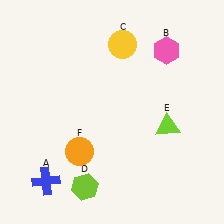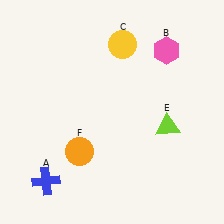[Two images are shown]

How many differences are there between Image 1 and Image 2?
There is 1 difference between the two images.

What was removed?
The lime hexagon (D) was removed in Image 2.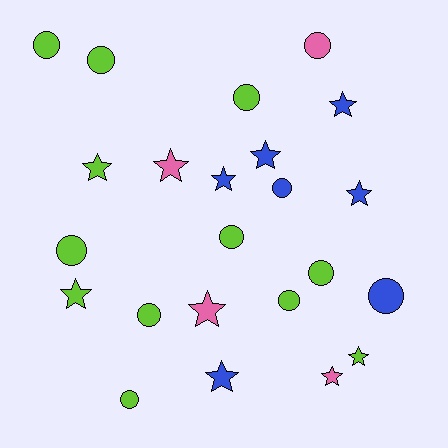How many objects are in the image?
There are 23 objects.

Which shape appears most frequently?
Circle, with 12 objects.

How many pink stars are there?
There are 3 pink stars.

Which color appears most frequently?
Lime, with 12 objects.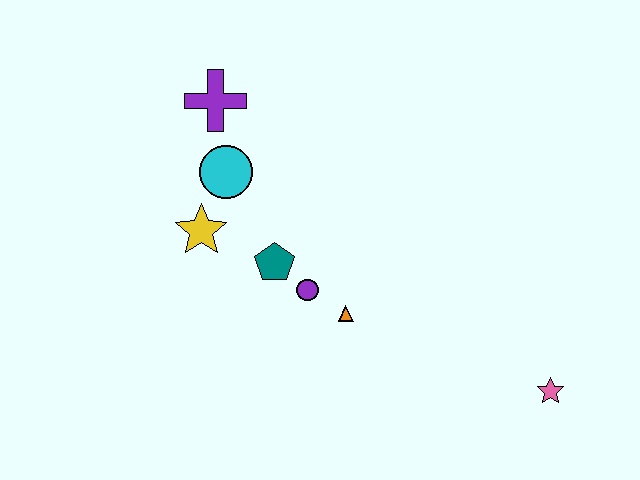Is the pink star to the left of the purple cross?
No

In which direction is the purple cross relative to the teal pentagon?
The purple cross is above the teal pentagon.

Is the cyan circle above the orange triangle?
Yes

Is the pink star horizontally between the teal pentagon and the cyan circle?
No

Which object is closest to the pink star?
The orange triangle is closest to the pink star.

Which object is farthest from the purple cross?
The pink star is farthest from the purple cross.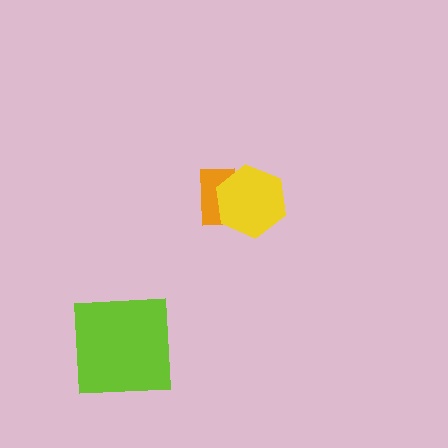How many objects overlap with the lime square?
0 objects overlap with the lime square.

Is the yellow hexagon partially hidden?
No, no other shape covers it.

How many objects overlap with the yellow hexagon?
1 object overlaps with the yellow hexagon.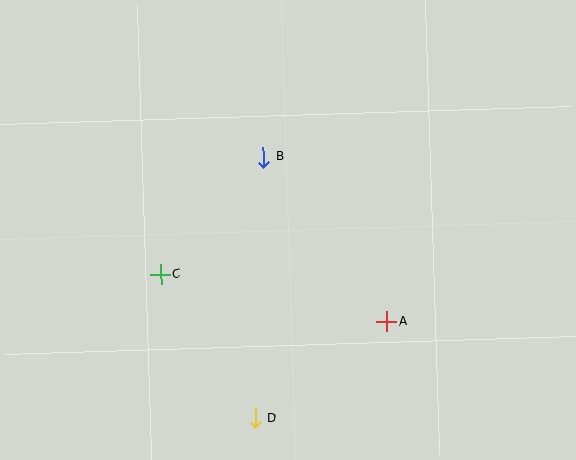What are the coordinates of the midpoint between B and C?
The midpoint between B and C is at (212, 216).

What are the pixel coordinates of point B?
Point B is at (264, 157).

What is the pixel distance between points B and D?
The distance between B and D is 261 pixels.